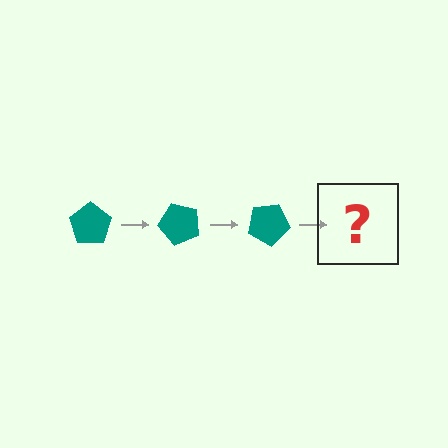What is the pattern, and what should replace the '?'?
The pattern is that the pentagon rotates 50 degrees each step. The '?' should be a teal pentagon rotated 150 degrees.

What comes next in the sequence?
The next element should be a teal pentagon rotated 150 degrees.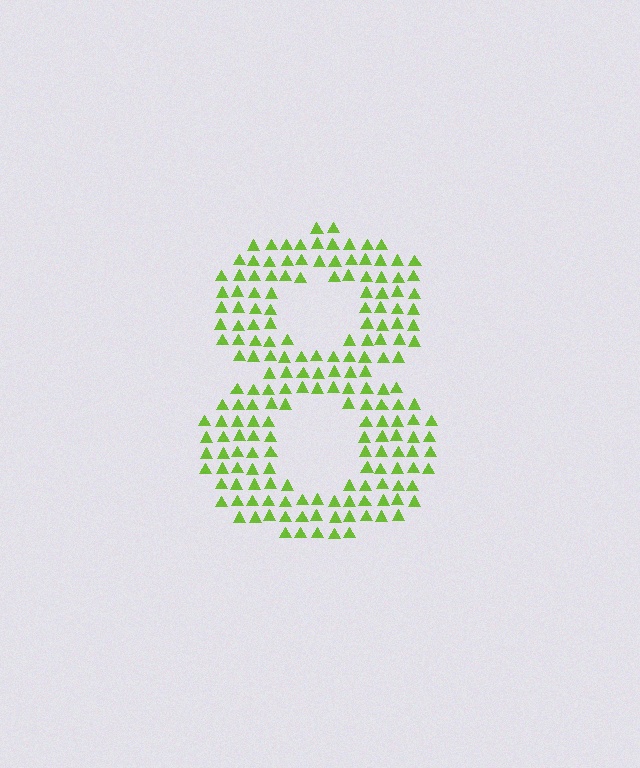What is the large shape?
The large shape is the digit 8.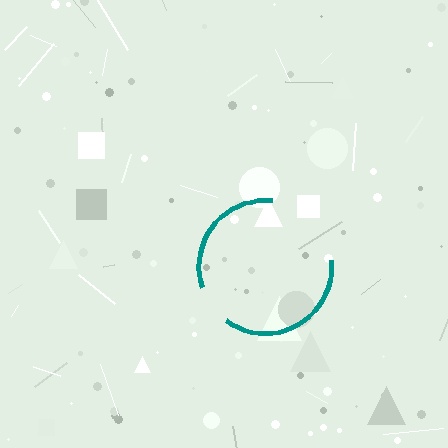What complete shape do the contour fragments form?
The contour fragments form a circle.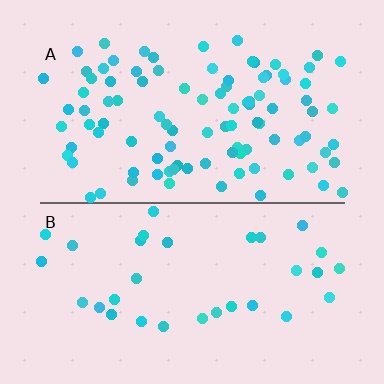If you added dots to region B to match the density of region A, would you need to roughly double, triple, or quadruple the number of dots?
Approximately triple.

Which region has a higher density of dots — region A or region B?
A (the top).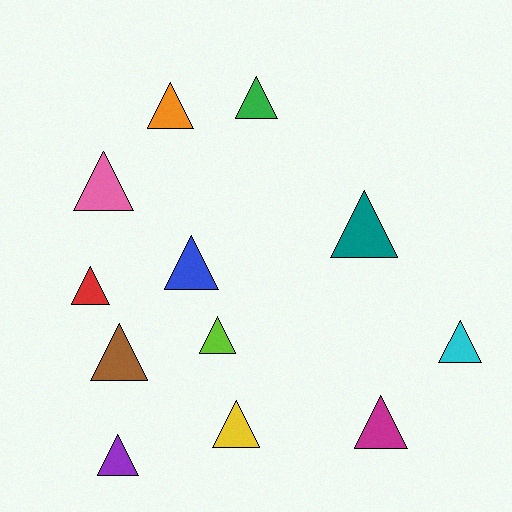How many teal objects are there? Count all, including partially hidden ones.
There is 1 teal object.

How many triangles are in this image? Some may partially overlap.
There are 12 triangles.